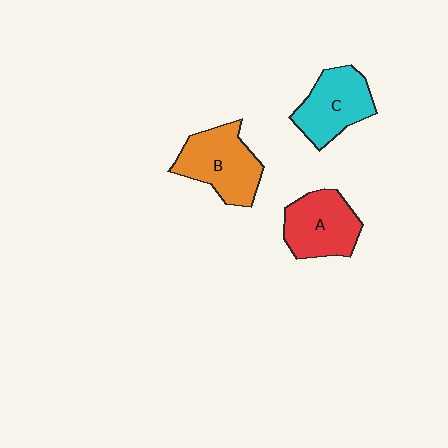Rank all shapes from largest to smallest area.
From largest to smallest: B (orange), A (red), C (cyan).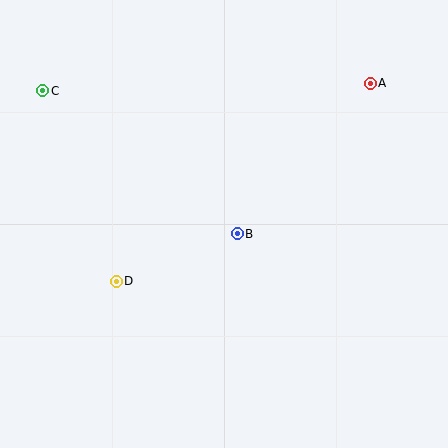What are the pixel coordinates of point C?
Point C is at (43, 91).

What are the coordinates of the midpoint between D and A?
The midpoint between D and A is at (243, 182).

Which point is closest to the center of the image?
Point B at (237, 234) is closest to the center.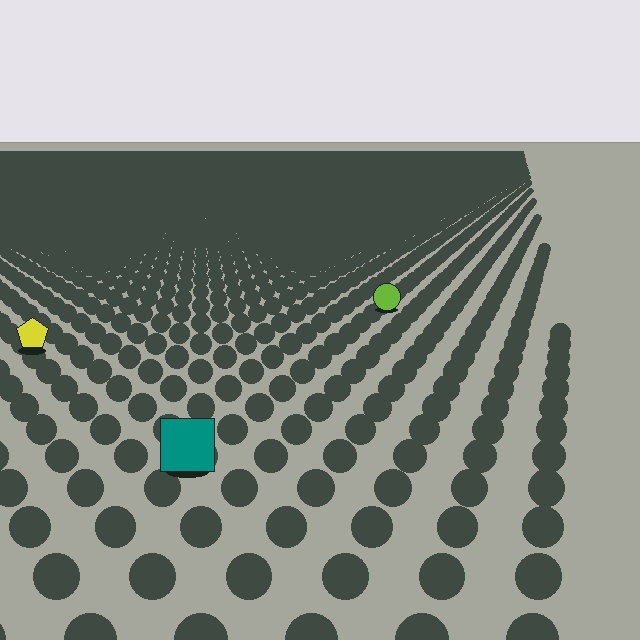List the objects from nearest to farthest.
From nearest to farthest: the teal square, the yellow pentagon, the lime circle.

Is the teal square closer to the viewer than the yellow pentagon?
Yes. The teal square is closer — you can tell from the texture gradient: the ground texture is coarser near it.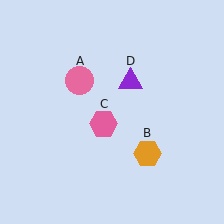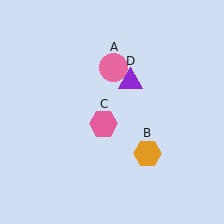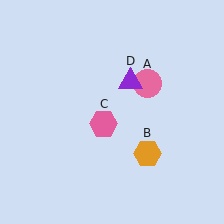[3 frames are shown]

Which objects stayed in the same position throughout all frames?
Orange hexagon (object B) and pink hexagon (object C) and purple triangle (object D) remained stationary.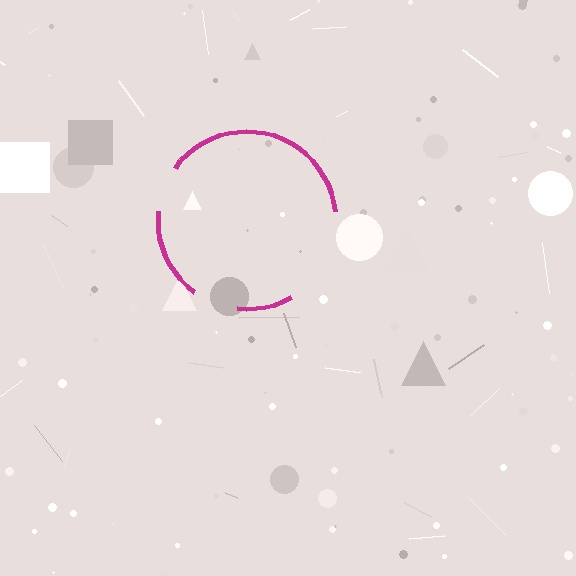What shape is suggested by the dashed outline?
The dashed outline suggests a circle.